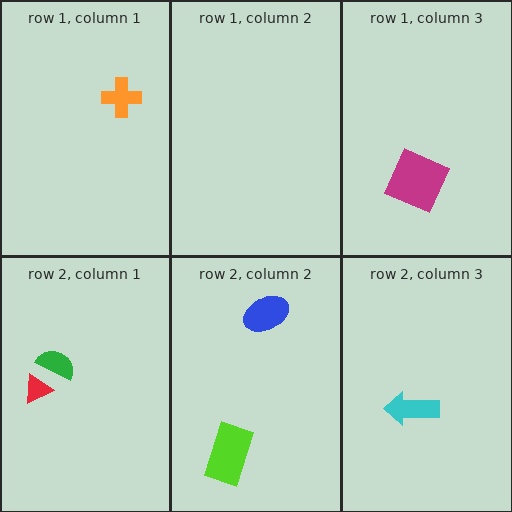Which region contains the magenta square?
The row 1, column 3 region.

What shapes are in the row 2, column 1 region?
The green semicircle, the red triangle.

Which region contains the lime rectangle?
The row 2, column 2 region.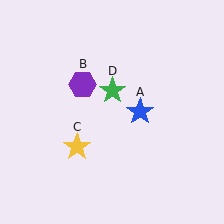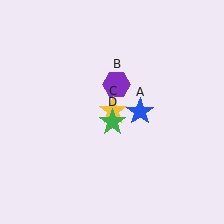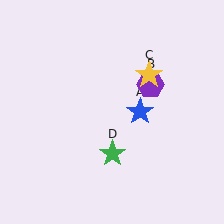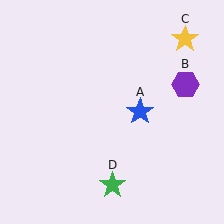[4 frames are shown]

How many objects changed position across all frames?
3 objects changed position: purple hexagon (object B), yellow star (object C), green star (object D).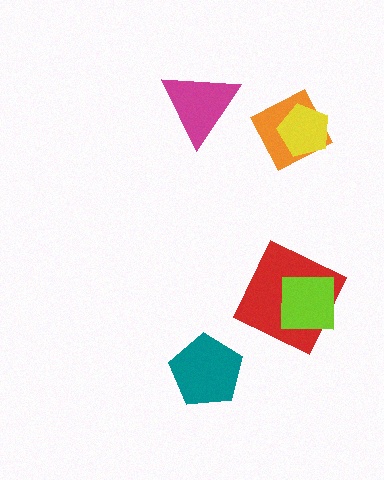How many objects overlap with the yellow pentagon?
1 object overlaps with the yellow pentagon.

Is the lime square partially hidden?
No, no other shape covers it.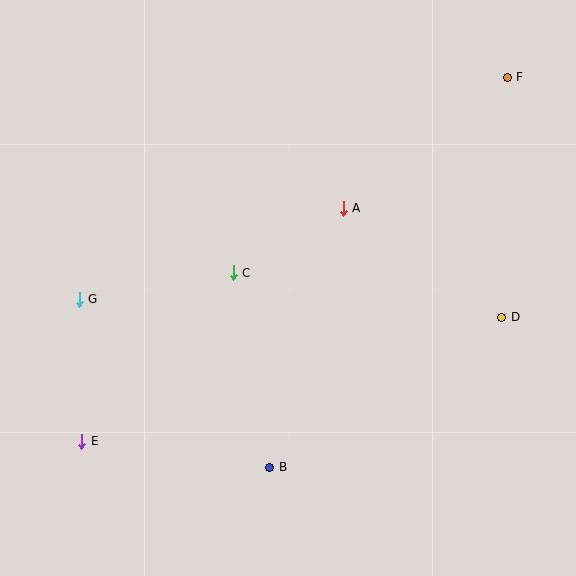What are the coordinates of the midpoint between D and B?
The midpoint between D and B is at (386, 392).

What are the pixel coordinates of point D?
Point D is at (502, 317).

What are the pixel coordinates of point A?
Point A is at (343, 208).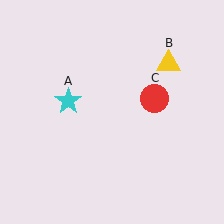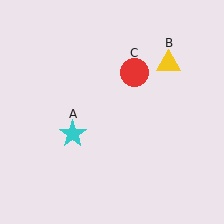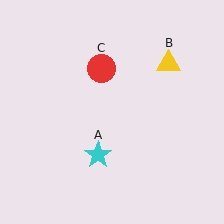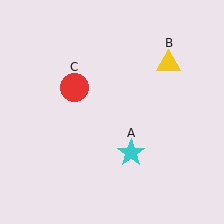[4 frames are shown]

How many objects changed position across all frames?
2 objects changed position: cyan star (object A), red circle (object C).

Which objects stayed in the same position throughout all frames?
Yellow triangle (object B) remained stationary.